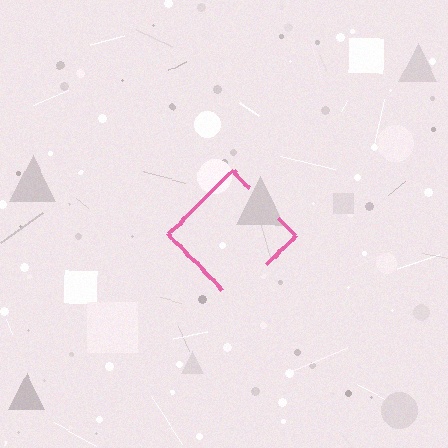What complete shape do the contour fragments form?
The contour fragments form a diamond.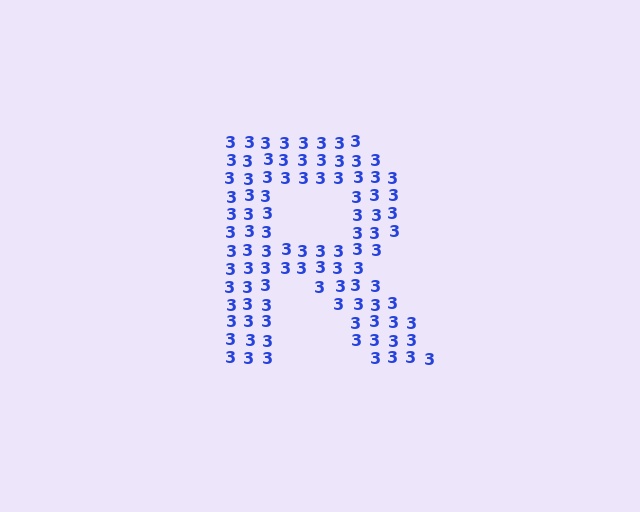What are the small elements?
The small elements are digit 3's.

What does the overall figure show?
The overall figure shows the letter R.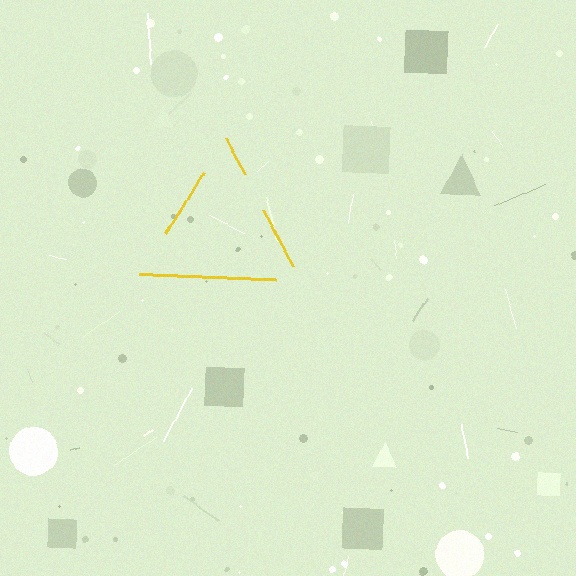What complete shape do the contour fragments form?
The contour fragments form a triangle.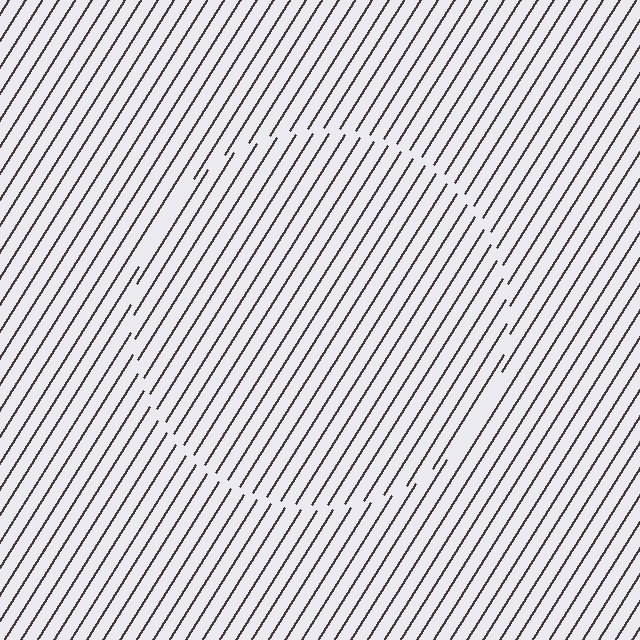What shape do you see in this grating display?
An illusory circle. The interior of the shape contains the same grating, shifted by half a period — the contour is defined by the phase discontinuity where line-ends from the inner and outer gratings abut.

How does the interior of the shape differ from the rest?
The interior of the shape contains the same grating, shifted by half a period — the contour is defined by the phase discontinuity where line-ends from the inner and outer gratings abut.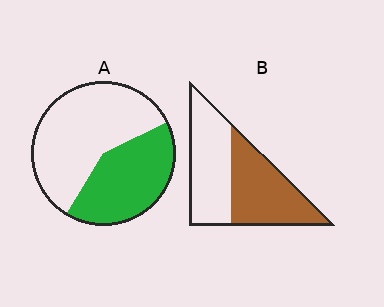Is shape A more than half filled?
No.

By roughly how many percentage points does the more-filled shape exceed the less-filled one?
By roughly 10 percentage points (B over A).